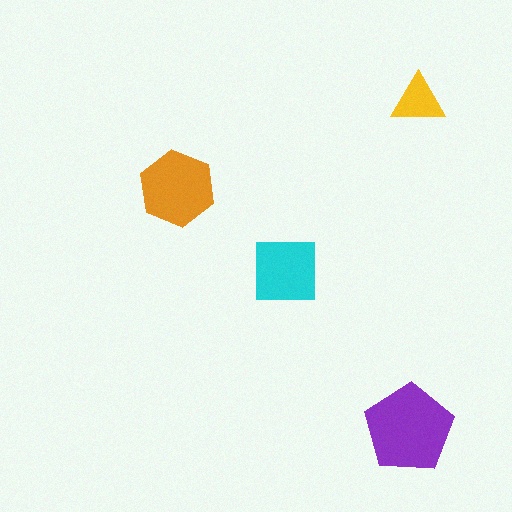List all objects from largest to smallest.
The purple pentagon, the orange hexagon, the cyan square, the yellow triangle.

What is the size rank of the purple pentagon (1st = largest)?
1st.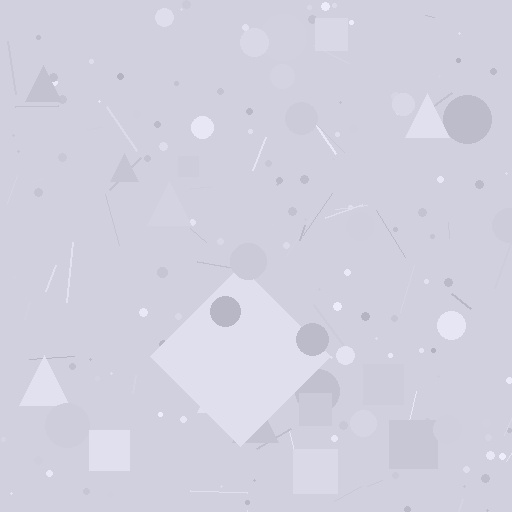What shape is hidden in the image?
A diamond is hidden in the image.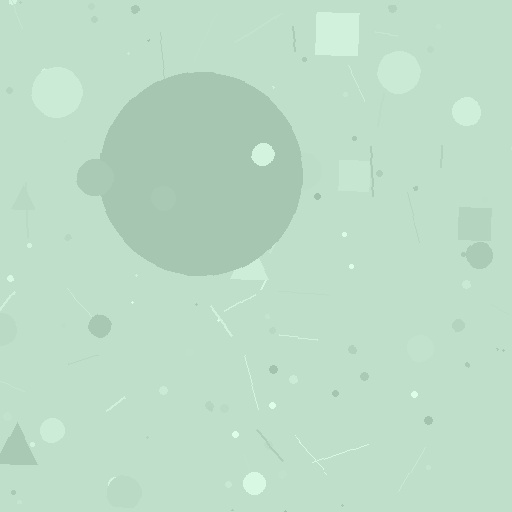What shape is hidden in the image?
A circle is hidden in the image.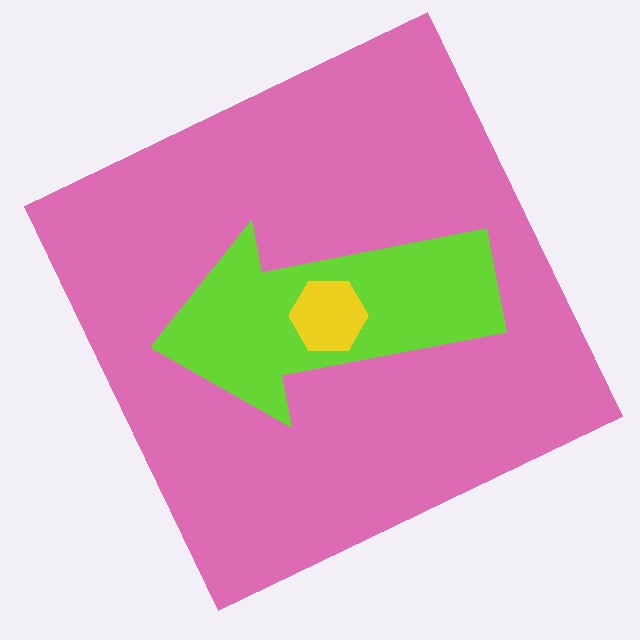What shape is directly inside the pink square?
The lime arrow.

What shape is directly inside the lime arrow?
The yellow hexagon.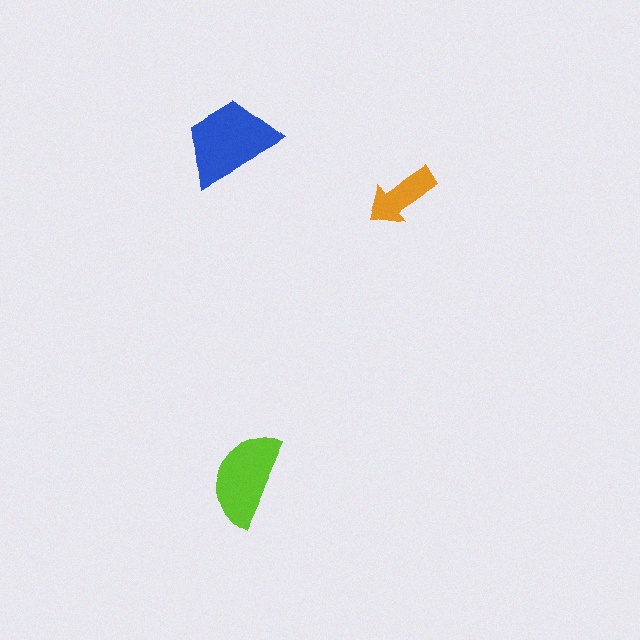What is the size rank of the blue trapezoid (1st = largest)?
1st.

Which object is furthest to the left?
The blue trapezoid is leftmost.